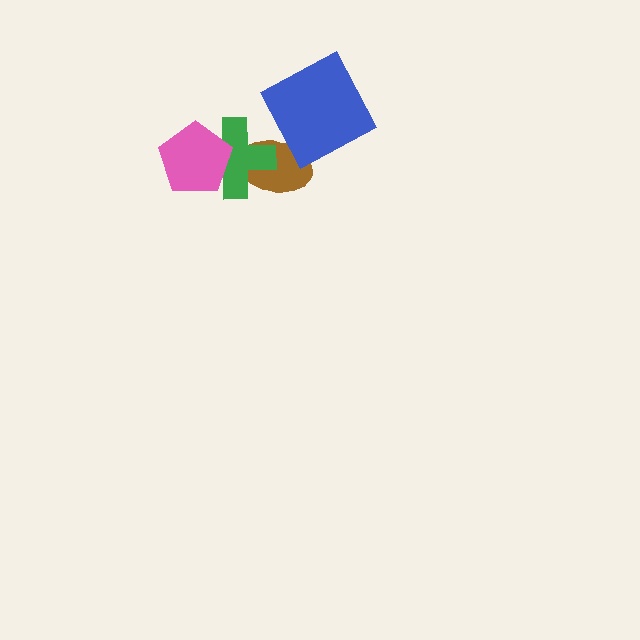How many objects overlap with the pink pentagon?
1 object overlaps with the pink pentagon.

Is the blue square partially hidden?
No, no other shape covers it.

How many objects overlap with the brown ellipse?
2 objects overlap with the brown ellipse.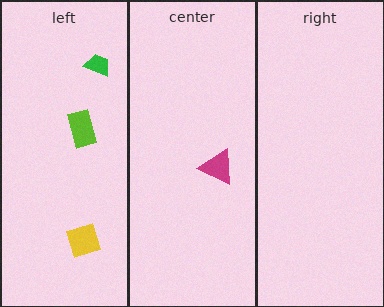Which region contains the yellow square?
The left region.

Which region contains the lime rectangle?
The left region.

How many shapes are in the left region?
3.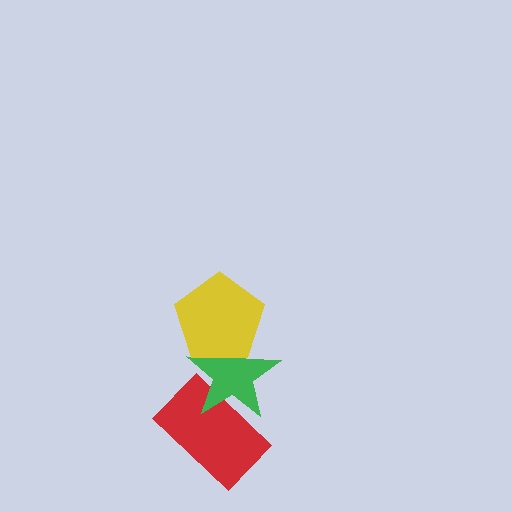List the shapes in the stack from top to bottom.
From top to bottom: the yellow pentagon, the green star, the red rectangle.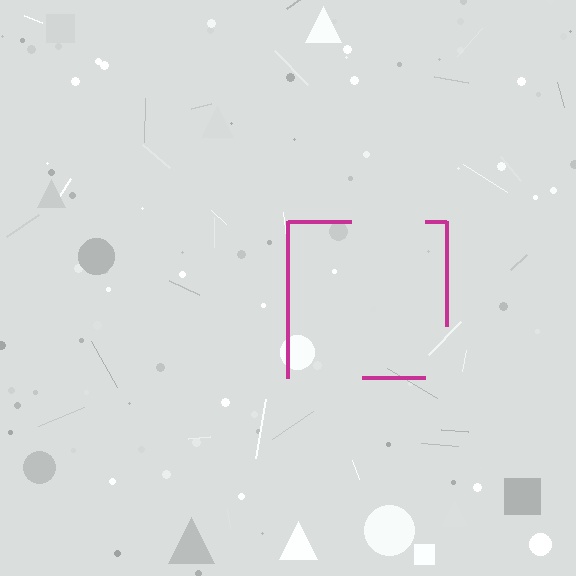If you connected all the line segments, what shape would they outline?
They would outline a square.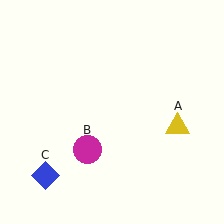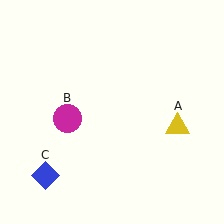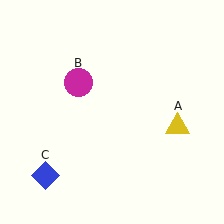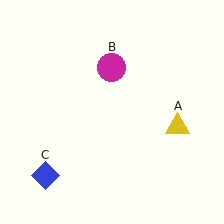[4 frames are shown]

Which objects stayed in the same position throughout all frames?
Yellow triangle (object A) and blue diamond (object C) remained stationary.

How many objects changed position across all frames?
1 object changed position: magenta circle (object B).